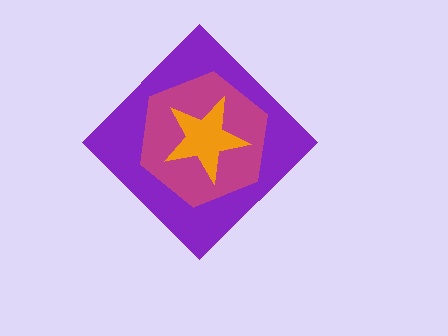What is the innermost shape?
The orange star.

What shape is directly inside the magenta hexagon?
The orange star.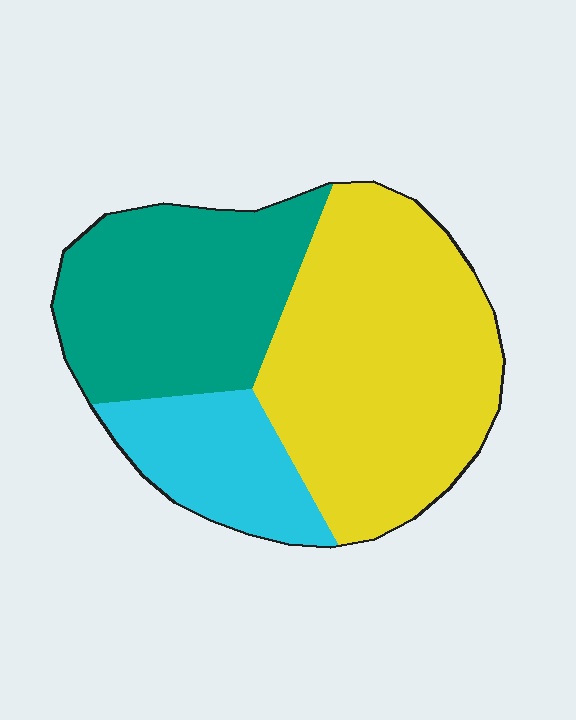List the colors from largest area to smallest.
From largest to smallest: yellow, teal, cyan.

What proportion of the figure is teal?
Teal takes up about one third (1/3) of the figure.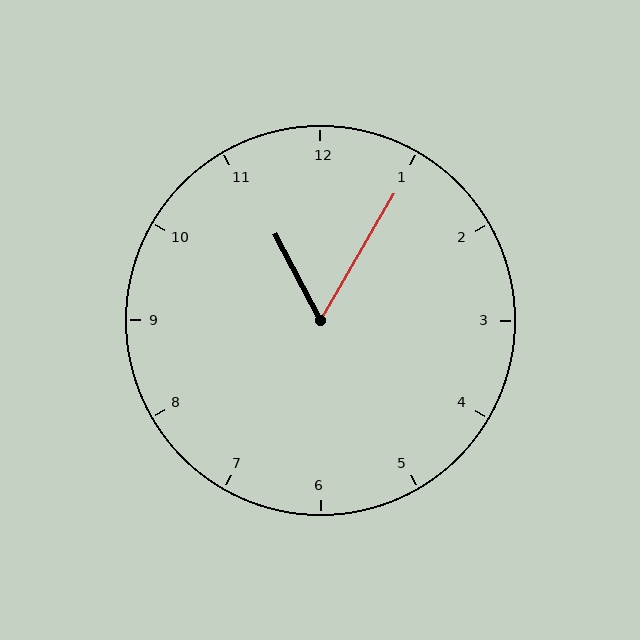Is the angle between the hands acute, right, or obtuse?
It is acute.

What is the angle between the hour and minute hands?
Approximately 58 degrees.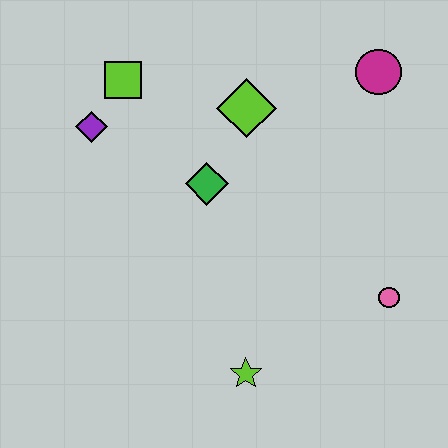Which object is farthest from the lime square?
The pink circle is farthest from the lime square.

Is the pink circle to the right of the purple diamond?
Yes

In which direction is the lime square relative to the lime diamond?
The lime square is to the left of the lime diamond.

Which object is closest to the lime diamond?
The green diamond is closest to the lime diamond.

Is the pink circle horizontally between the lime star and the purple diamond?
No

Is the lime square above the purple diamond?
Yes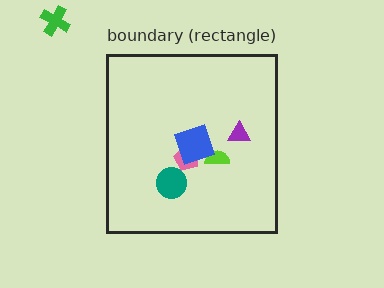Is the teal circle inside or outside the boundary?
Inside.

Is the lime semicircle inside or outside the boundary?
Inside.